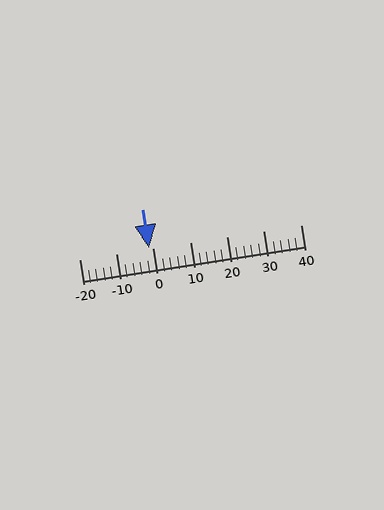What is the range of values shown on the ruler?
The ruler shows values from -20 to 40.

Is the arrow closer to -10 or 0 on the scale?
The arrow is closer to 0.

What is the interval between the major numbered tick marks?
The major tick marks are spaced 10 units apart.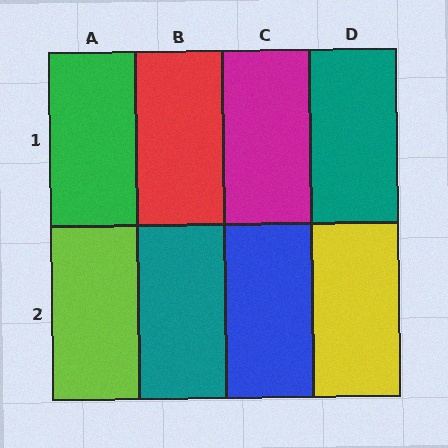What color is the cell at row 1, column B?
Red.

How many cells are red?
1 cell is red.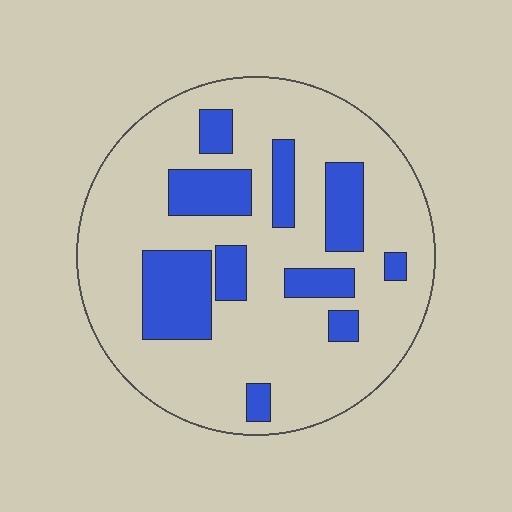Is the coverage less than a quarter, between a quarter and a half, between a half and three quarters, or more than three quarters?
Less than a quarter.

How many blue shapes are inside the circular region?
10.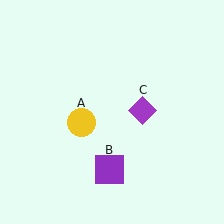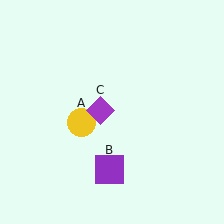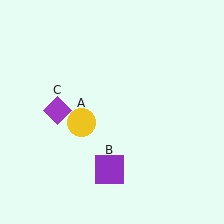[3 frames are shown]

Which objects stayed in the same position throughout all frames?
Yellow circle (object A) and purple square (object B) remained stationary.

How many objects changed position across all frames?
1 object changed position: purple diamond (object C).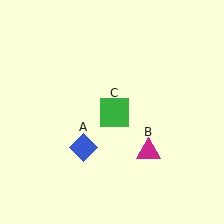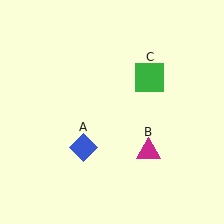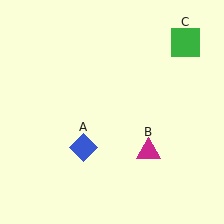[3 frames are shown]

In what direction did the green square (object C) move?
The green square (object C) moved up and to the right.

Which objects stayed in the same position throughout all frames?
Blue diamond (object A) and magenta triangle (object B) remained stationary.